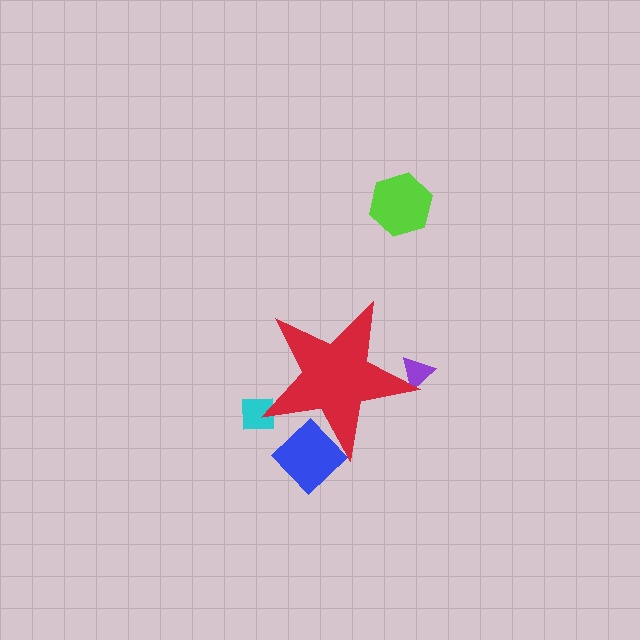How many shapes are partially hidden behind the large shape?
3 shapes are partially hidden.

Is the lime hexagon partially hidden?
No, the lime hexagon is fully visible.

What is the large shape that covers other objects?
A red star.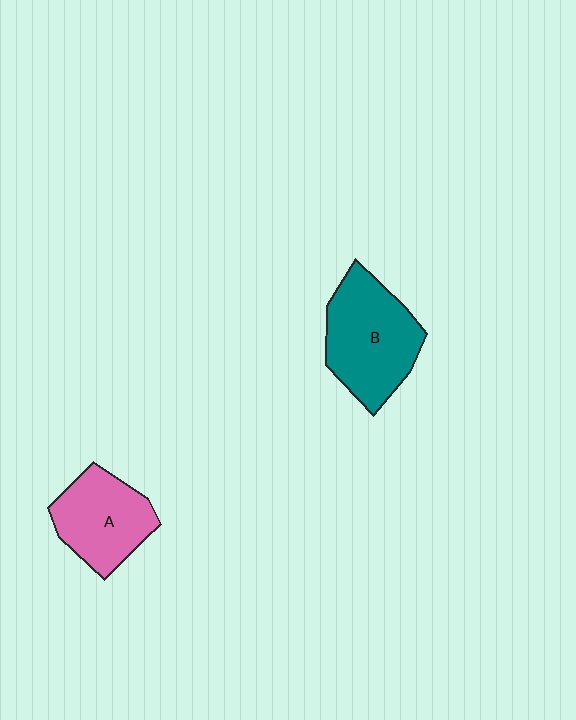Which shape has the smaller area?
Shape A (pink).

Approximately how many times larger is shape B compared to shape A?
Approximately 1.3 times.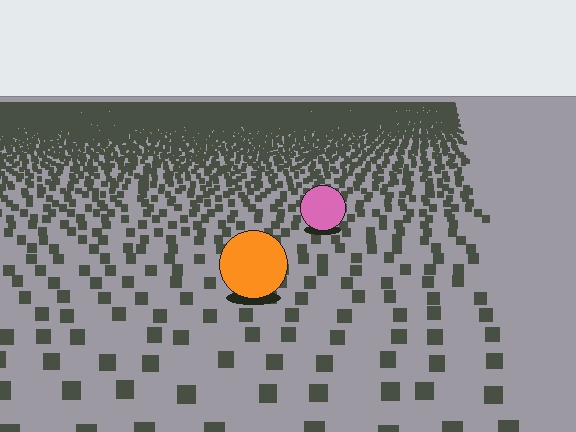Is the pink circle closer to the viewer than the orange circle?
No. The orange circle is closer — you can tell from the texture gradient: the ground texture is coarser near it.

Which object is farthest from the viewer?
The pink circle is farthest from the viewer. It appears smaller and the ground texture around it is denser.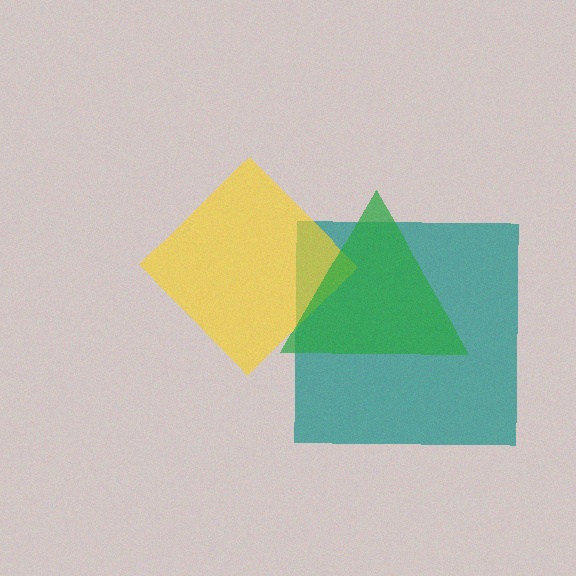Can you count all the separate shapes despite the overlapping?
Yes, there are 3 separate shapes.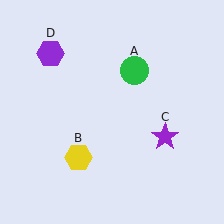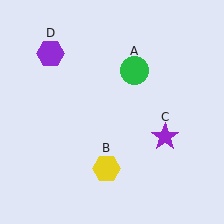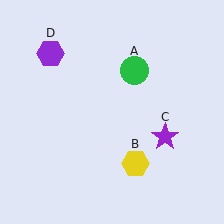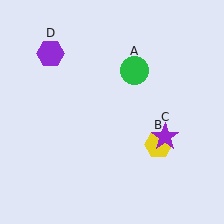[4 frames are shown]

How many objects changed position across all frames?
1 object changed position: yellow hexagon (object B).